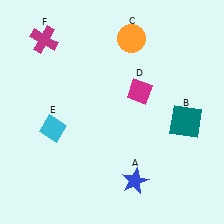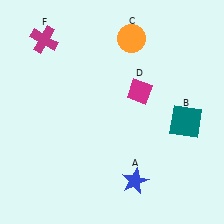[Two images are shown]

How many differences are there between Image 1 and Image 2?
There is 1 difference between the two images.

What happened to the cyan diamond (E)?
The cyan diamond (E) was removed in Image 2. It was in the bottom-left area of Image 1.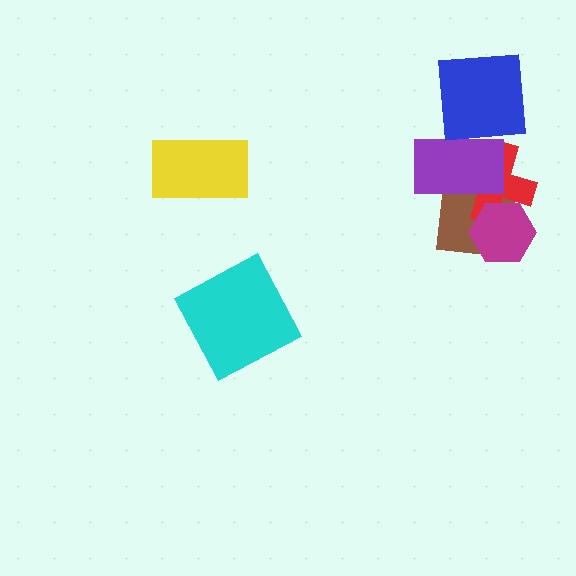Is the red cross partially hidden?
Yes, it is partially covered by another shape.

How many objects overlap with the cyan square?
0 objects overlap with the cyan square.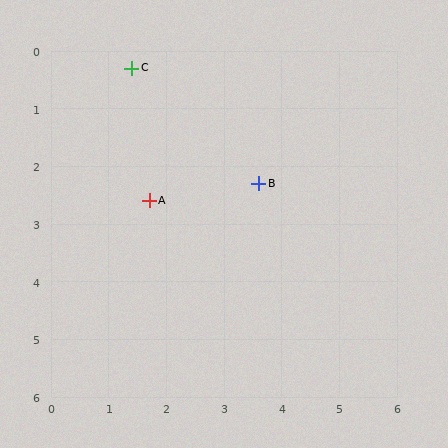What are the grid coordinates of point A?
Point A is at approximately (1.7, 2.6).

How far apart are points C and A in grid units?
Points C and A are about 2.3 grid units apart.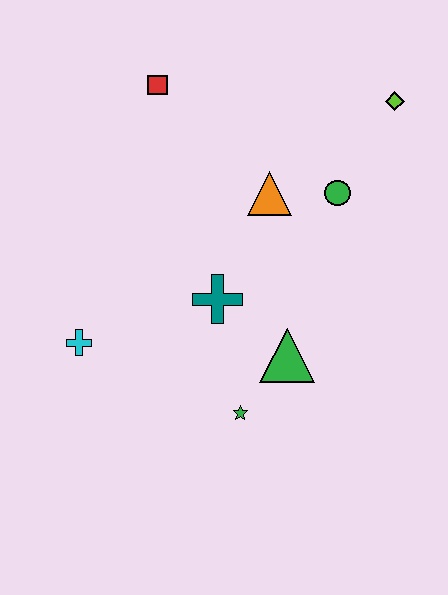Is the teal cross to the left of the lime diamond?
Yes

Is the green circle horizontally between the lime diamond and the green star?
Yes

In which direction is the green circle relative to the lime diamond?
The green circle is below the lime diamond.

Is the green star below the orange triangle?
Yes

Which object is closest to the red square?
The orange triangle is closest to the red square.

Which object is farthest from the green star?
The lime diamond is farthest from the green star.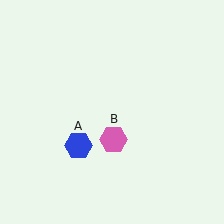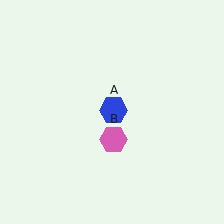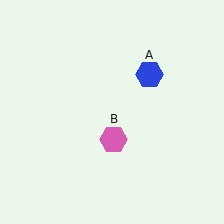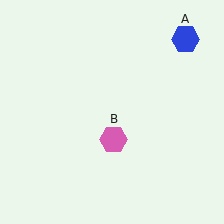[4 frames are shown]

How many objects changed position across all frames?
1 object changed position: blue hexagon (object A).